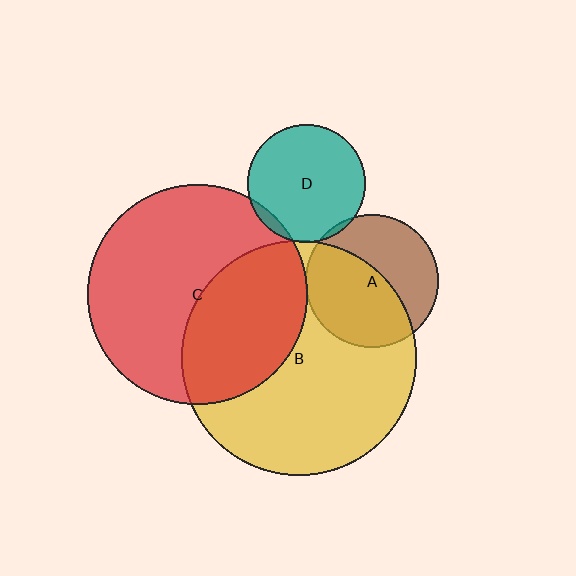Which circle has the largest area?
Circle B (yellow).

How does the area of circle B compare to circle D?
Approximately 3.9 times.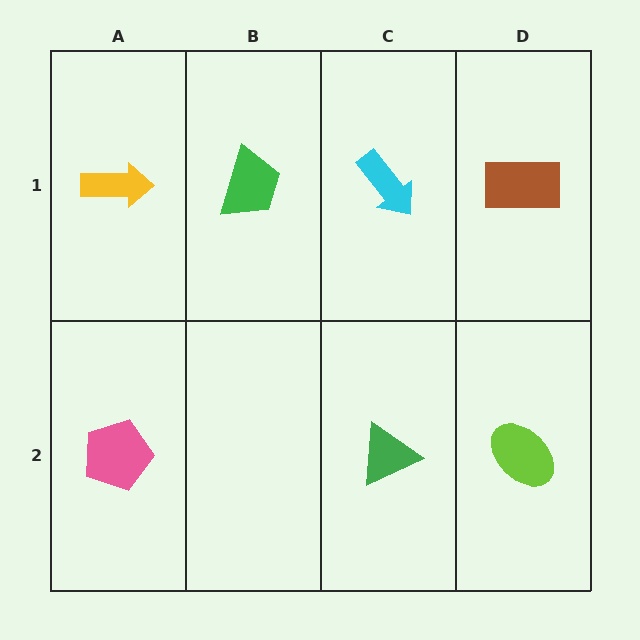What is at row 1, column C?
A cyan arrow.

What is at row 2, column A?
A pink pentagon.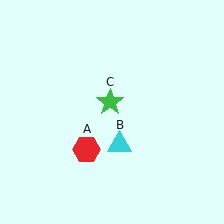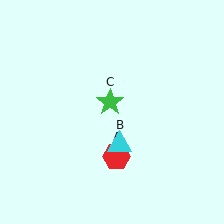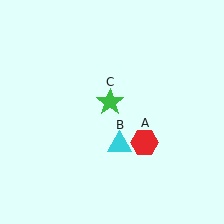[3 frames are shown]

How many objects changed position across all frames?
1 object changed position: red hexagon (object A).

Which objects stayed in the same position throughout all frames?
Cyan triangle (object B) and green star (object C) remained stationary.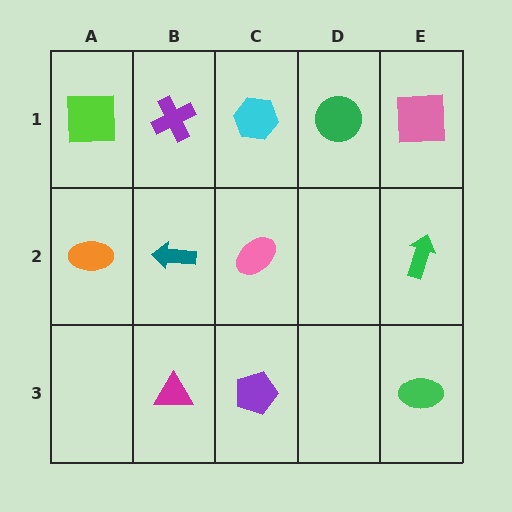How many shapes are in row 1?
5 shapes.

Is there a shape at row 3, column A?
No, that cell is empty.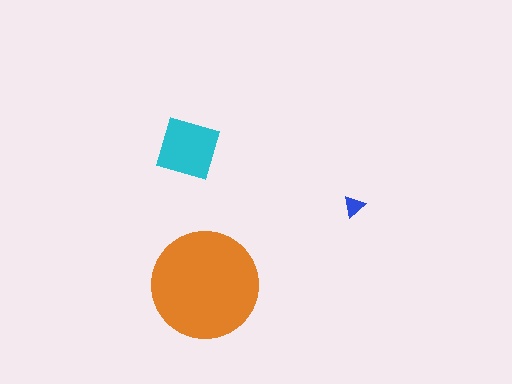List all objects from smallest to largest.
The blue triangle, the cyan square, the orange circle.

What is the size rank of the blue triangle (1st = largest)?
3rd.